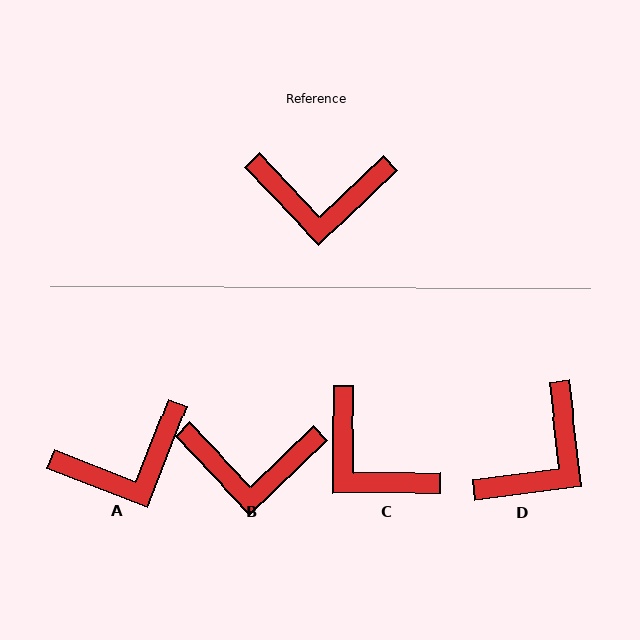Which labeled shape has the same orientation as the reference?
B.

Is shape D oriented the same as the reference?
No, it is off by about 53 degrees.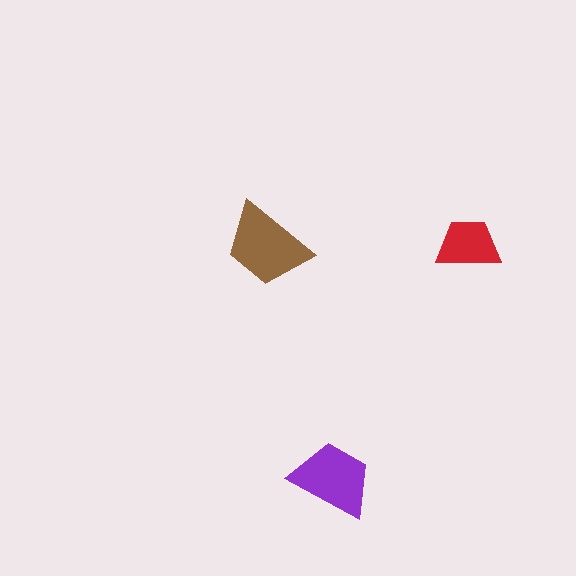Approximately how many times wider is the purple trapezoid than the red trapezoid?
About 1.5 times wider.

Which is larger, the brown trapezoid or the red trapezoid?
The brown one.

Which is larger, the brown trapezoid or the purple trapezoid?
The brown one.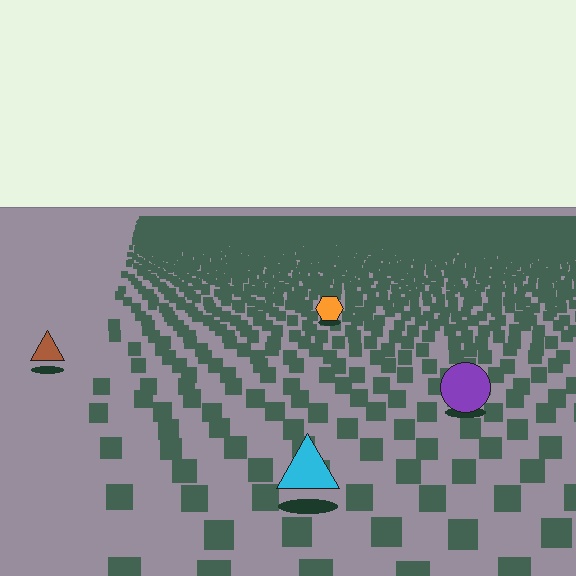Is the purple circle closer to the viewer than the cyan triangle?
No. The cyan triangle is closer — you can tell from the texture gradient: the ground texture is coarser near it.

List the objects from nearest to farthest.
From nearest to farthest: the cyan triangle, the purple circle, the brown triangle, the orange hexagon.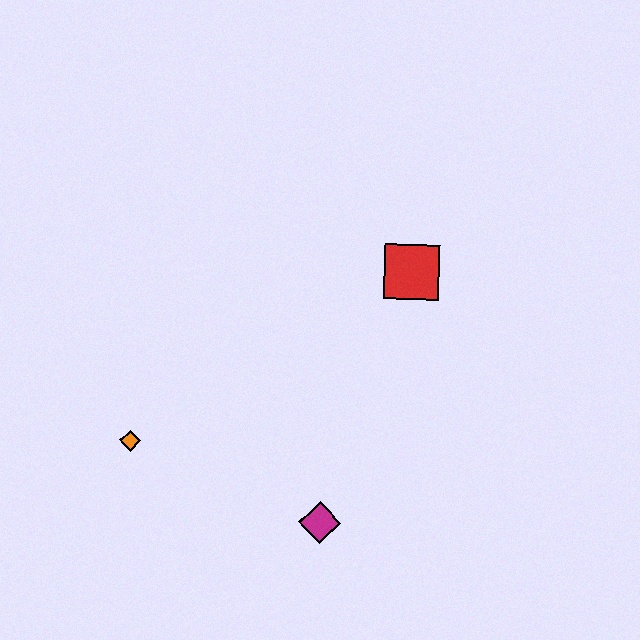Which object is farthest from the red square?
The orange diamond is farthest from the red square.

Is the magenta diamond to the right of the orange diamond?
Yes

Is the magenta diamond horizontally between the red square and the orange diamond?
Yes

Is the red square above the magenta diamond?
Yes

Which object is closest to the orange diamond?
The magenta diamond is closest to the orange diamond.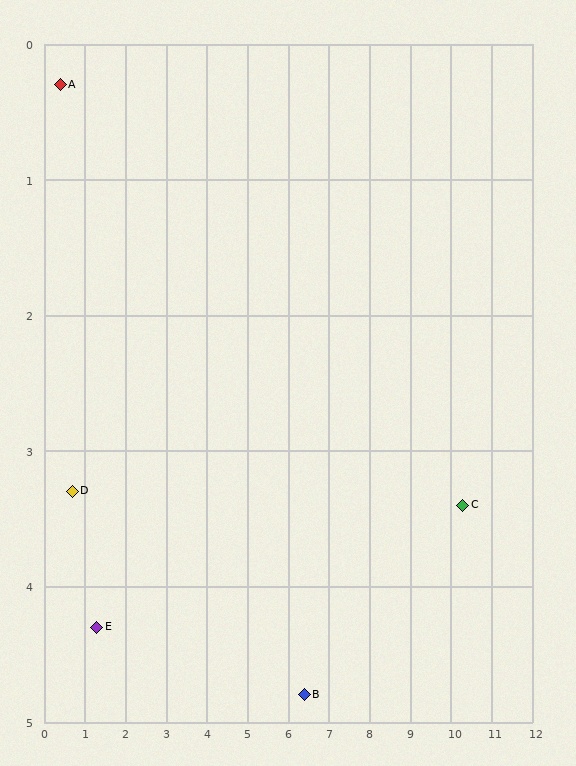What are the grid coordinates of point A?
Point A is at approximately (0.4, 0.3).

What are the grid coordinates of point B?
Point B is at approximately (6.4, 4.8).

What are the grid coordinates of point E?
Point E is at approximately (1.3, 4.3).